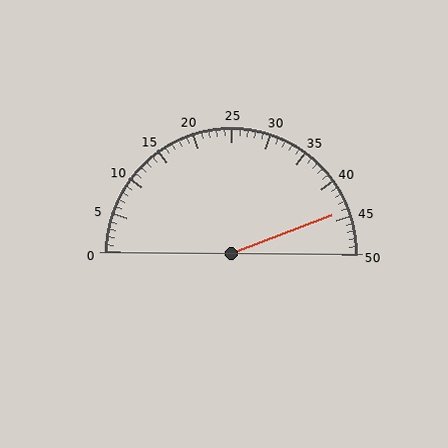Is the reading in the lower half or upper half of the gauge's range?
The reading is in the upper half of the range (0 to 50).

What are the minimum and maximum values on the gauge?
The gauge ranges from 0 to 50.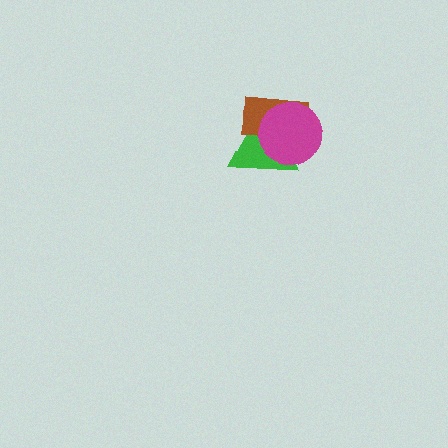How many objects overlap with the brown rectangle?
2 objects overlap with the brown rectangle.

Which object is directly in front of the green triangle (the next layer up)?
The brown rectangle is directly in front of the green triangle.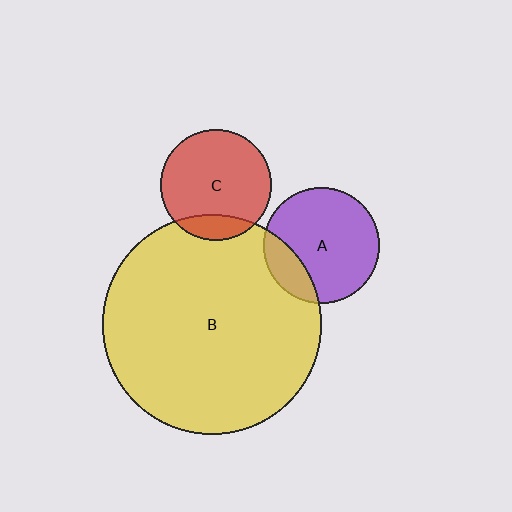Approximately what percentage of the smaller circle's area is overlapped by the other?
Approximately 15%.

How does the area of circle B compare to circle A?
Approximately 3.6 times.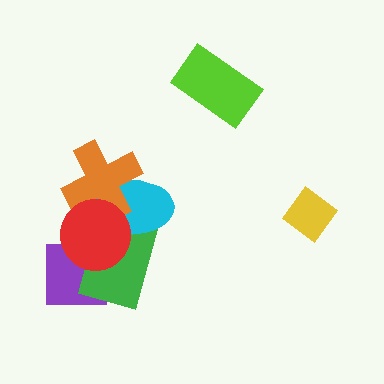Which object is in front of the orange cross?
The red circle is in front of the orange cross.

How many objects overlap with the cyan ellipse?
3 objects overlap with the cyan ellipse.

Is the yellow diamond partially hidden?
No, no other shape covers it.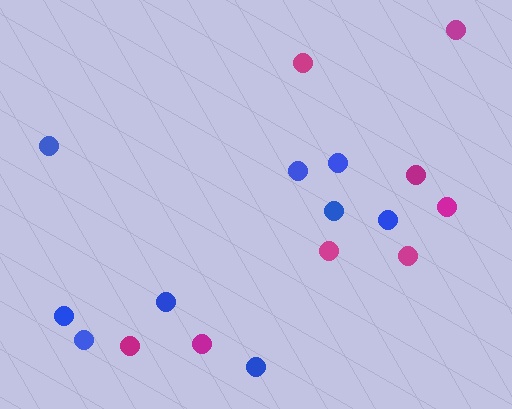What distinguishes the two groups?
There are 2 groups: one group of magenta circles (8) and one group of blue circles (9).